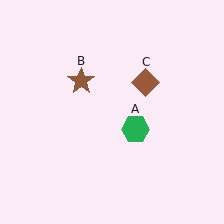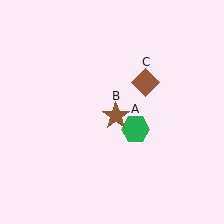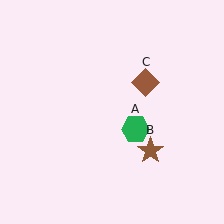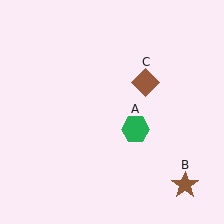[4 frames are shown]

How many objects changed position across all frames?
1 object changed position: brown star (object B).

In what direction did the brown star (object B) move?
The brown star (object B) moved down and to the right.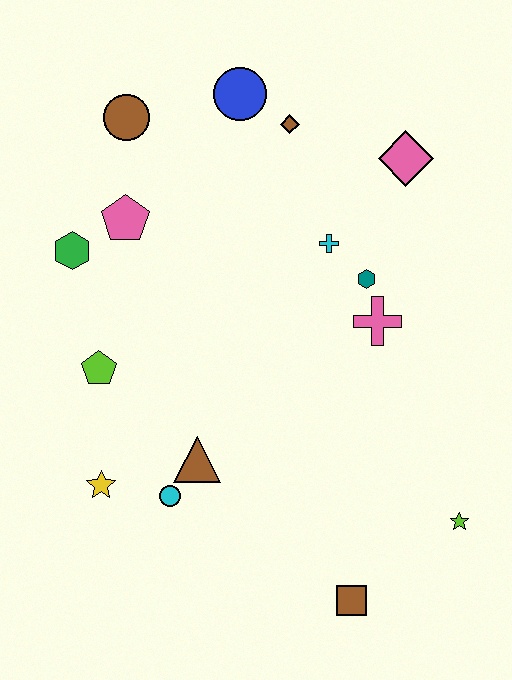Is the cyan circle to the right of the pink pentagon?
Yes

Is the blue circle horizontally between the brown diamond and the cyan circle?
Yes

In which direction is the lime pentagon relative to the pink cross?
The lime pentagon is to the left of the pink cross.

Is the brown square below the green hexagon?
Yes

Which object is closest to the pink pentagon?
The green hexagon is closest to the pink pentagon.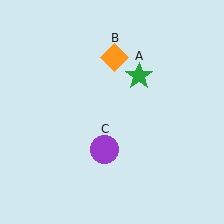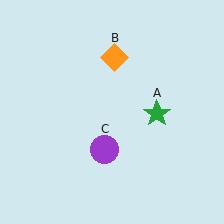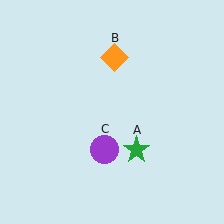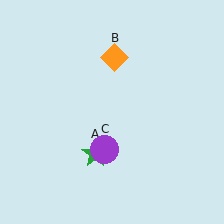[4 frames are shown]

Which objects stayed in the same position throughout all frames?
Orange diamond (object B) and purple circle (object C) remained stationary.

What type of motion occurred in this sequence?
The green star (object A) rotated clockwise around the center of the scene.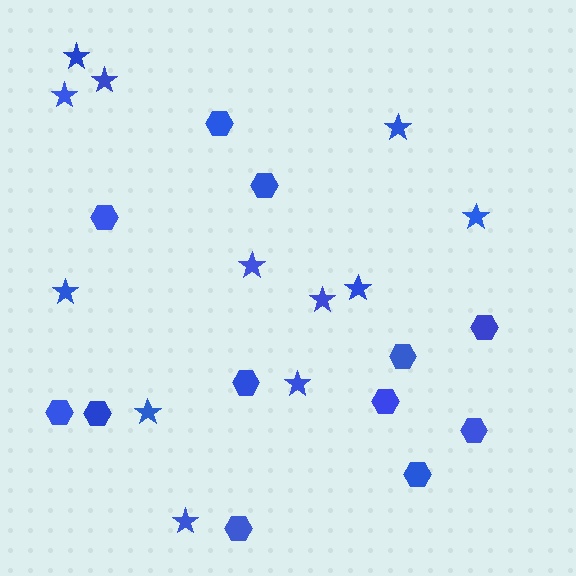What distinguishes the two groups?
There are 2 groups: one group of stars (12) and one group of hexagons (12).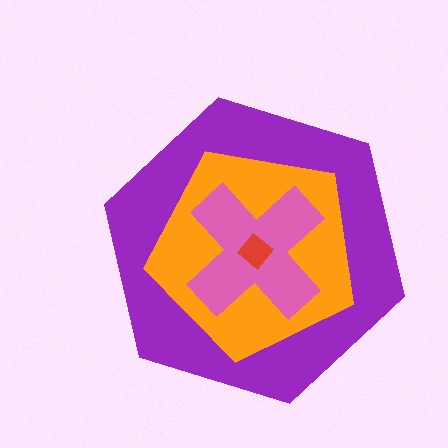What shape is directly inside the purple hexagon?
The orange pentagon.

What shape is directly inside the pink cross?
The red diamond.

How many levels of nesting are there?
4.